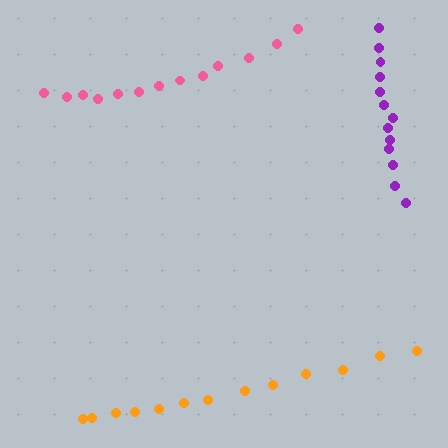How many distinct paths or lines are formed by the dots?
There are 3 distinct paths.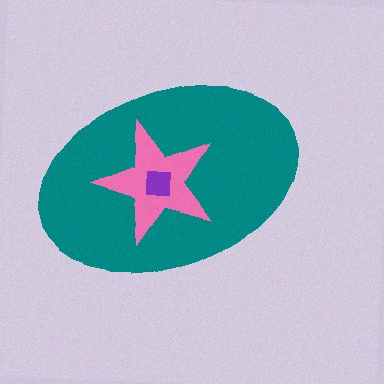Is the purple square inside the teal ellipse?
Yes.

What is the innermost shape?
The purple square.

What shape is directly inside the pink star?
The purple square.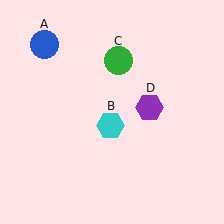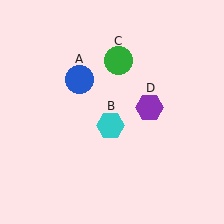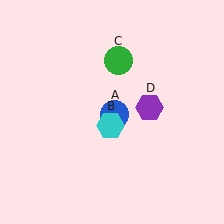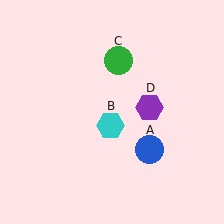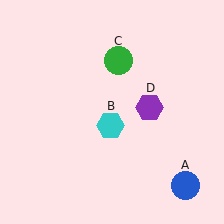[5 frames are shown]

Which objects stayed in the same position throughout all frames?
Cyan hexagon (object B) and green circle (object C) and purple hexagon (object D) remained stationary.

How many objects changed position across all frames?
1 object changed position: blue circle (object A).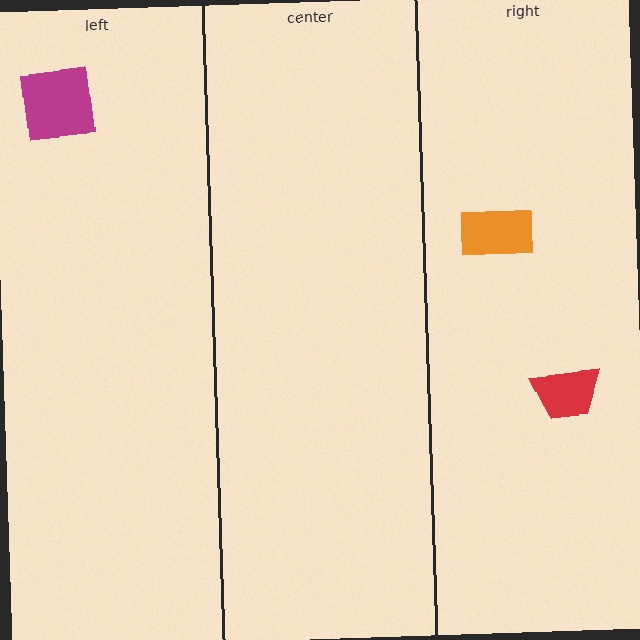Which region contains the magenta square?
The left region.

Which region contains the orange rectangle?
The right region.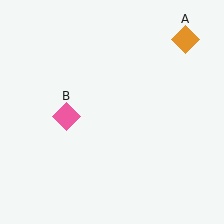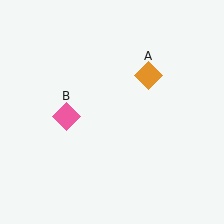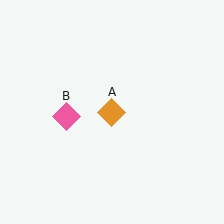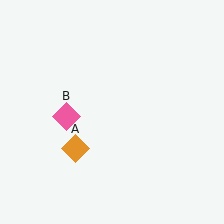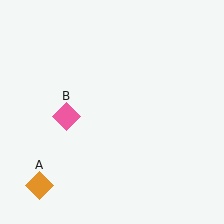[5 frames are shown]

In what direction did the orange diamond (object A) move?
The orange diamond (object A) moved down and to the left.